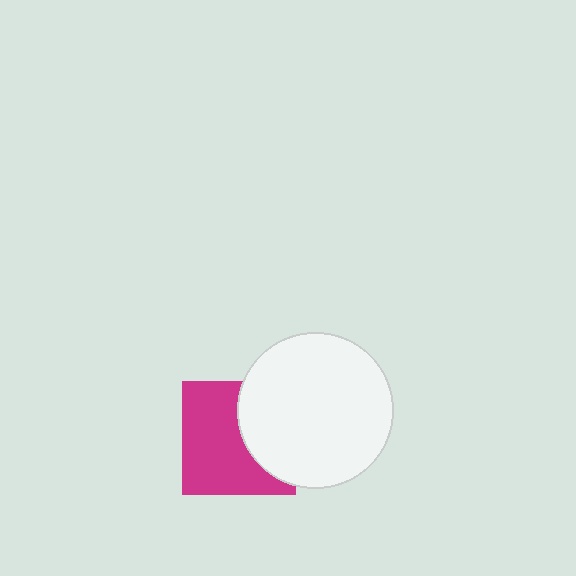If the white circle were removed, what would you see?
You would see the complete magenta square.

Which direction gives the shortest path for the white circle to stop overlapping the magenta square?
Moving right gives the shortest separation.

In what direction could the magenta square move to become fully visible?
The magenta square could move left. That would shift it out from behind the white circle entirely.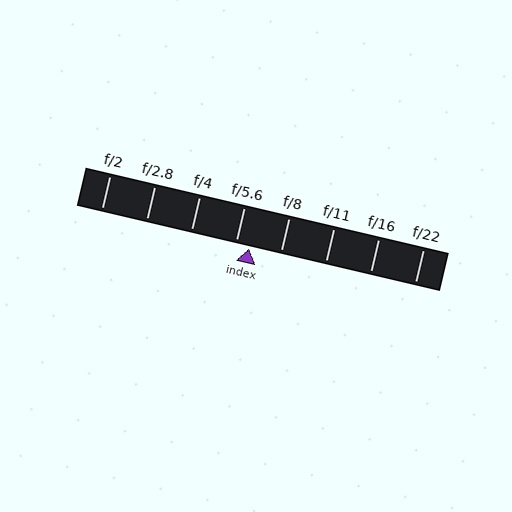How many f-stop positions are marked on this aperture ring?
There are 8 f-stop positions marked.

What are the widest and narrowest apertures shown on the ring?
The widest aperture shown is f/2 and the narrowest is f/22.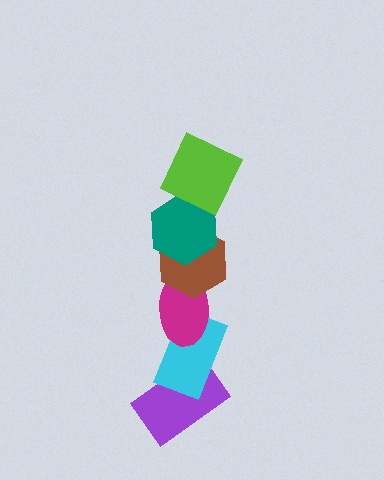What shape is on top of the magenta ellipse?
The brown hexagon is on top of the magenta ellipse.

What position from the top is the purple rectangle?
The purple rectangle is 6th from the top.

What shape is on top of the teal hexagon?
The lime square is on top of the teal hexagon.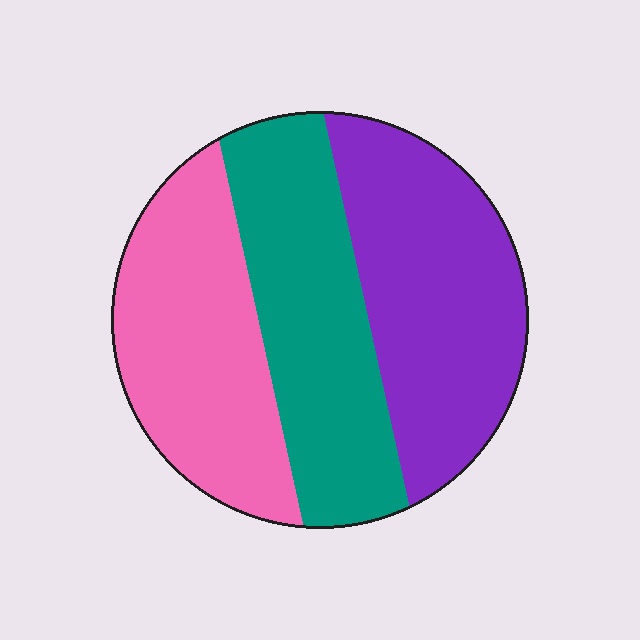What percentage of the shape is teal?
Teal covers about 30% of the shape.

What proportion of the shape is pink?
Pink covers 32% of the shape.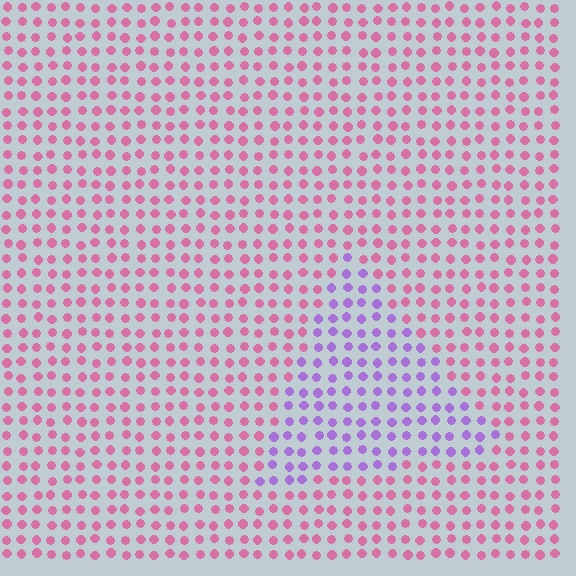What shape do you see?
I see a triangle.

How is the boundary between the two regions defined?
The boundary is defined purely by a slight shift in hue (about 58 degrees). Spacing, size, and orientation are identical on both sides.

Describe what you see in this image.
The image is filled with small pink elements in a uniform arrangement. A triangle-shaped region is visible where the elements are tinted to a slightly different hue, forming a subtle color boundary.